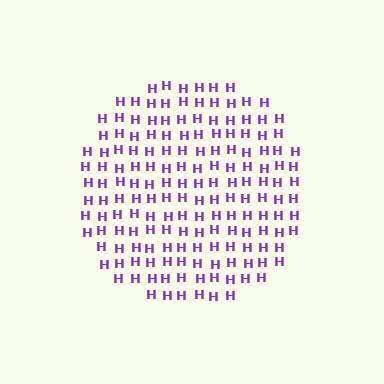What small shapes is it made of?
It is made of small letter H's.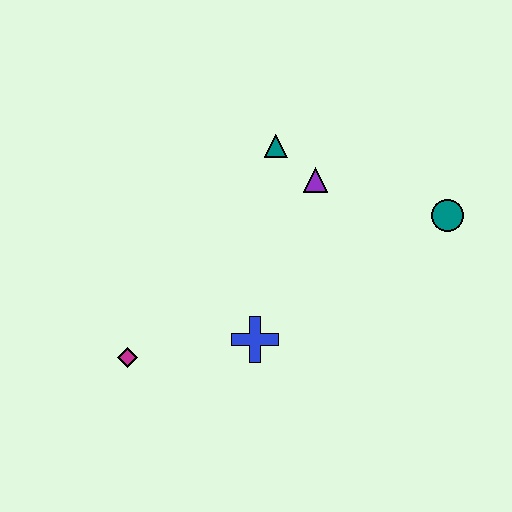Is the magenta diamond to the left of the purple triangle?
Yes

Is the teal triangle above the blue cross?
Yes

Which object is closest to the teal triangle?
The purple triangle is closest to the teal triangle.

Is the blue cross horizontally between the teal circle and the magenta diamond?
Yes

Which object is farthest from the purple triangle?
The magenta diamond is farthest from the purple triangle.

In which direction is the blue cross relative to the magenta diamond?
The blue cross is to the right of the magenta diamond.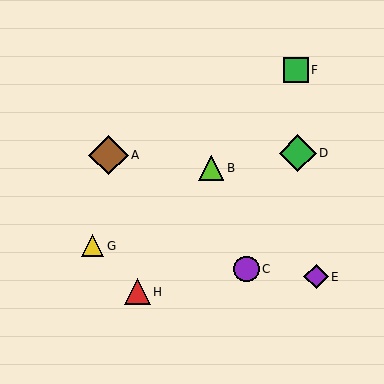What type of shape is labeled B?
Shape B is a lime triangle.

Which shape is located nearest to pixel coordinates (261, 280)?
The purple circle (labeled C) at (246, 269) is nearest to that location.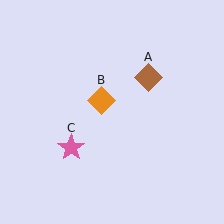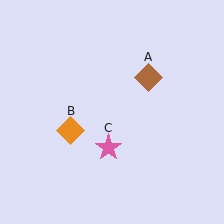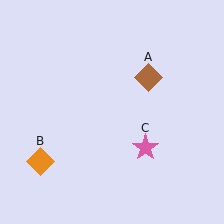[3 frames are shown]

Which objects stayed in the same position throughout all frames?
Brown diamond (object A) remained stationary.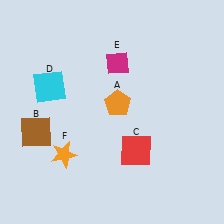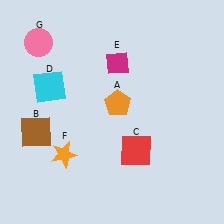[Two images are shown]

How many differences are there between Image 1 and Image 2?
There is 1 difference between the two images.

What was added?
A pink circle (G) was added in Image 2.